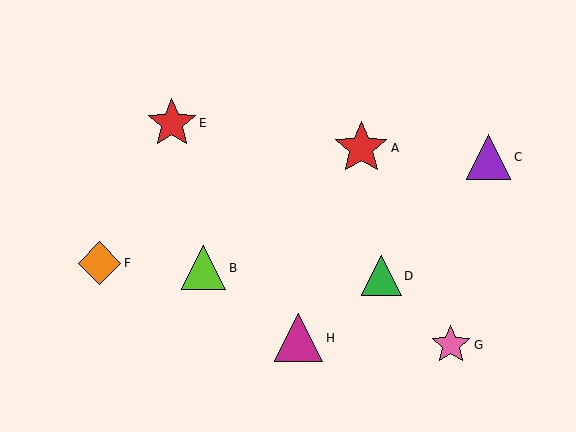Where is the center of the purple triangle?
The center of the purple triangle is at (488, 157).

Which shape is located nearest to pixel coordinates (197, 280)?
The lime triangle (labeled B) at (204, 268) is nearest to that location.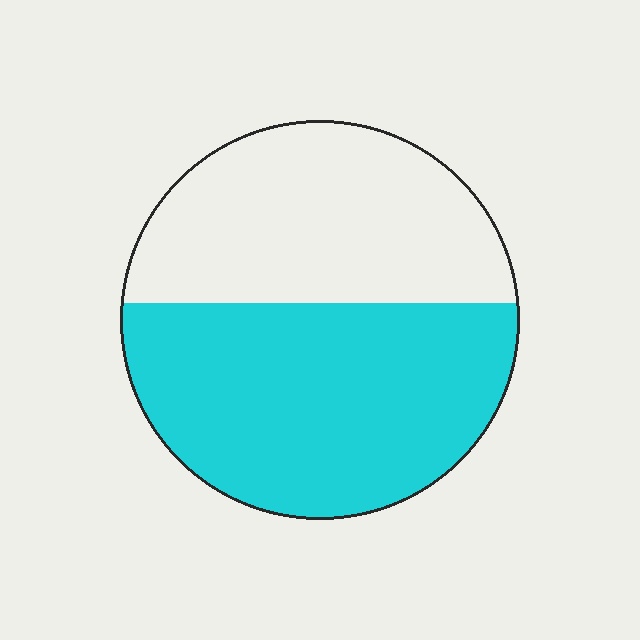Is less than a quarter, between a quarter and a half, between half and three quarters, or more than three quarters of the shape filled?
Between half and three quarters.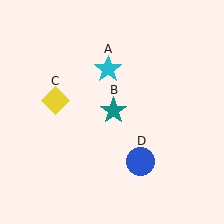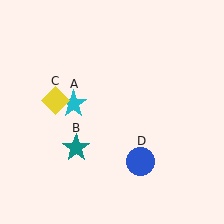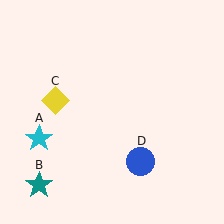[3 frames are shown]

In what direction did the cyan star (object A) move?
The cyan star (object A) moved down and to the left.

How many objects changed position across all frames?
2 objects changed position: cyan star (object A), teal star (object B).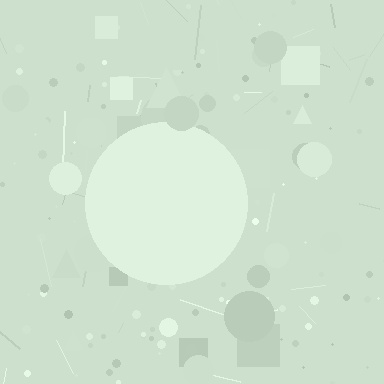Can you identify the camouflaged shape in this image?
The camouflaged shape is a circle.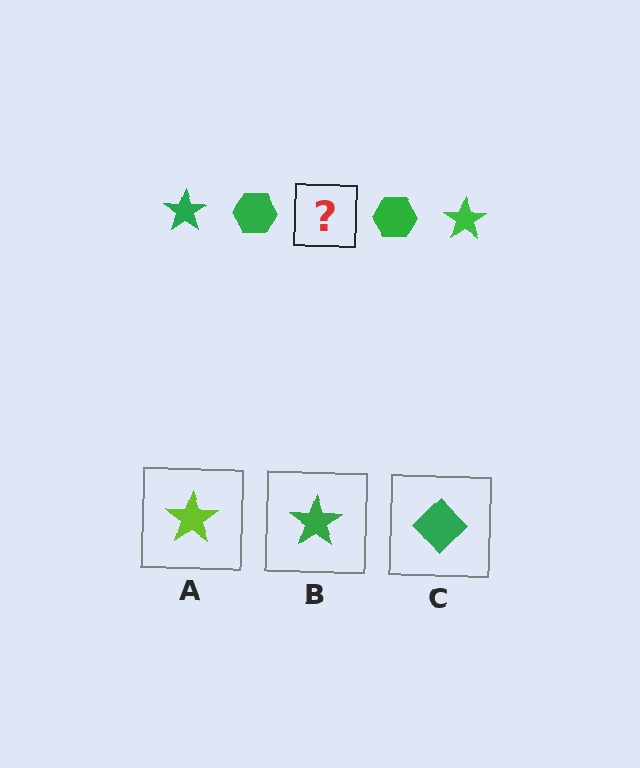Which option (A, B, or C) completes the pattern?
B.